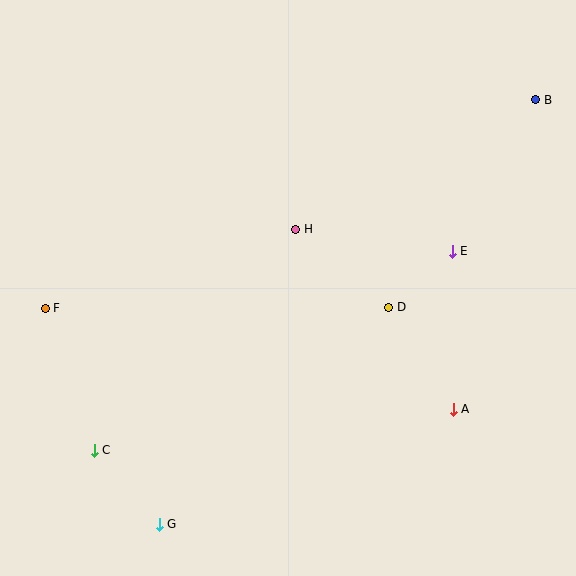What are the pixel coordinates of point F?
Point F is at (45, 308).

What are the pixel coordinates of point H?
Point H is at (296, 229).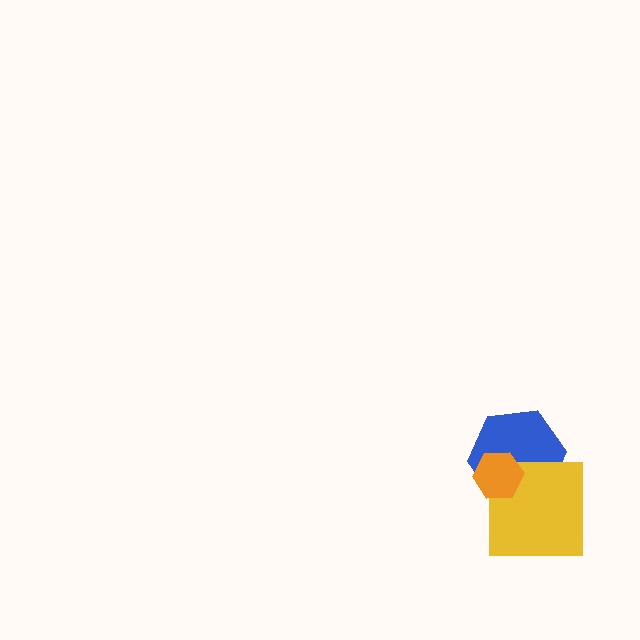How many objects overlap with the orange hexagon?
2 objects overlap with the orange hexagon.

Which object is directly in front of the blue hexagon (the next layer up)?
The yellow square is directly in front of the blue hexagon.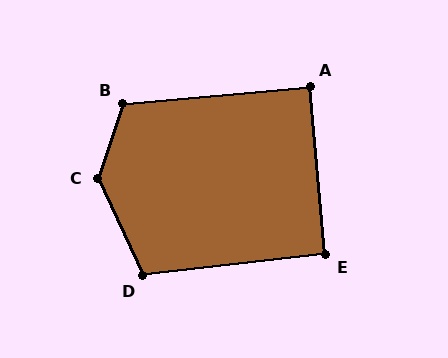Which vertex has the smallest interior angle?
A, at approximately 90 degrees.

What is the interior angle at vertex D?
Approximately 108 degrees (obtuse).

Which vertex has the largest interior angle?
C, at approximately 137 degrees.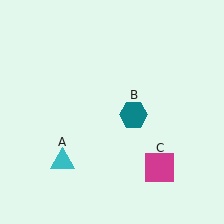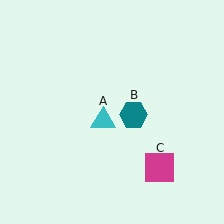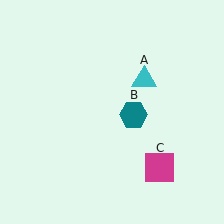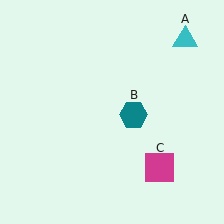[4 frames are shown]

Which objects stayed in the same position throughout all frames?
Teal hexagon (object B) and magenta square (object C) remained stationary.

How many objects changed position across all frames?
1 object changed position: cyan triangle (object A).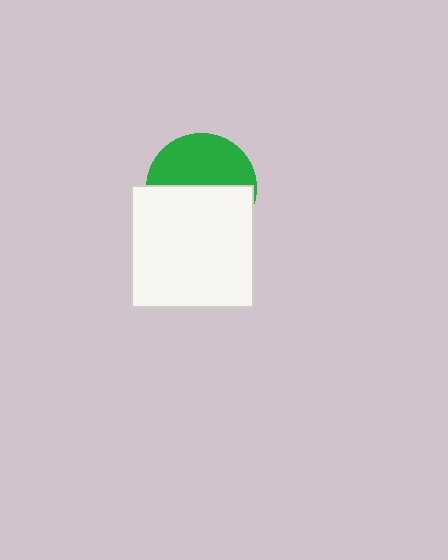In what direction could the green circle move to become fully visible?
The green circle could move up. That would shift it out from behind the white square entirely.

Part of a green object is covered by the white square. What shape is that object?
It is a circle.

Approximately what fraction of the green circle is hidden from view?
Roughly 52% of the green circle is hidden behind the white square.